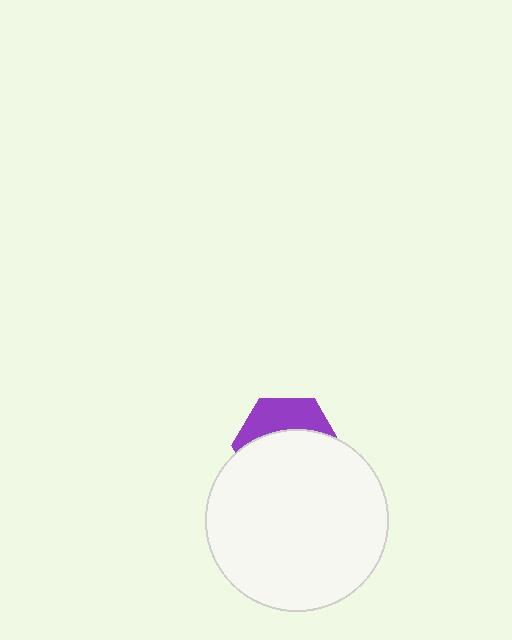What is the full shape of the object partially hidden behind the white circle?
The partially hidden object is a purple hexagon.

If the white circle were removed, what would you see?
You would see the complete purple hexagon.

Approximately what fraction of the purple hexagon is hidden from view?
Roughly 64% of the purple hexagon is hidden behind the white circle.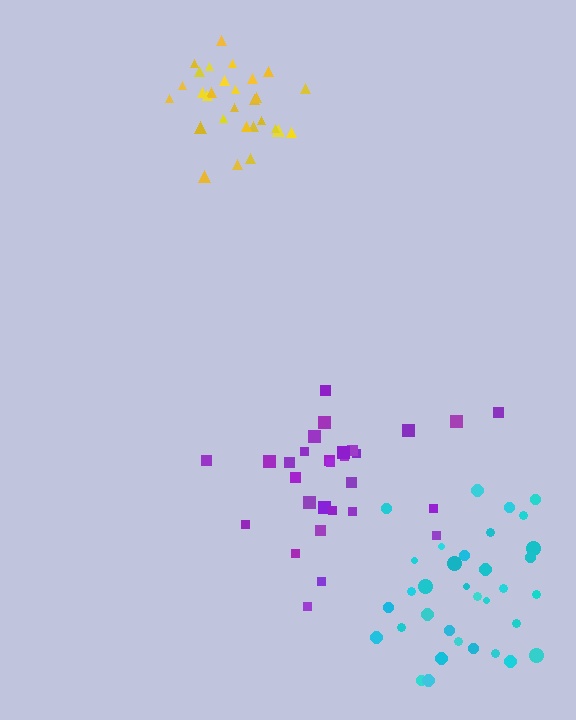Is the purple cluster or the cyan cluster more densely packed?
Purple.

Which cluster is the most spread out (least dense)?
Cyan.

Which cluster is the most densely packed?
Yellow.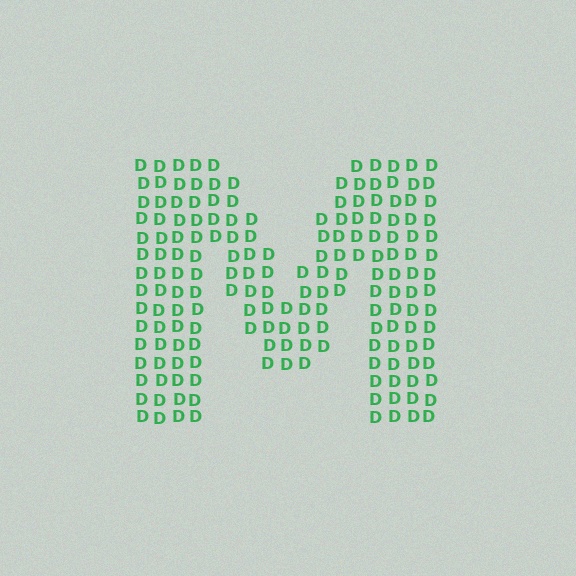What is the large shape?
The large shape is the letter M.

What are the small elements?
The small elements are letter D's.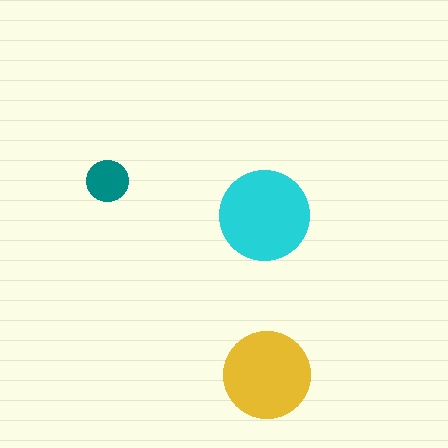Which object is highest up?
The teal circle is topmost.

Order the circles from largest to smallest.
the cyan one, the yellow one, the teal one.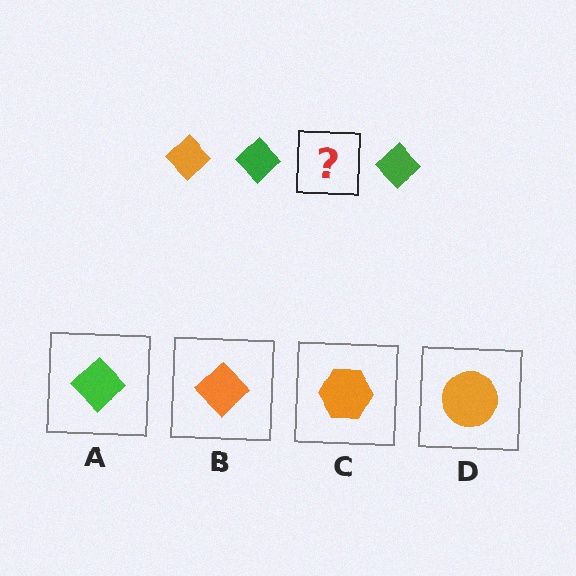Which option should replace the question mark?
Option B.